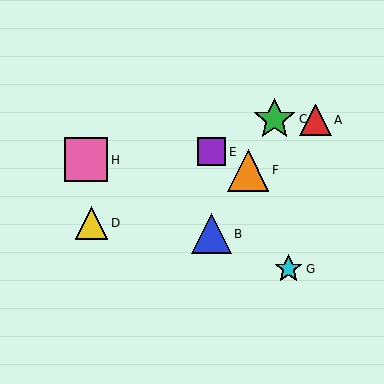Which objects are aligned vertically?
Objects B, E are aligned vertically.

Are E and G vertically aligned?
No, E is at x≈211 and G is at x≈289.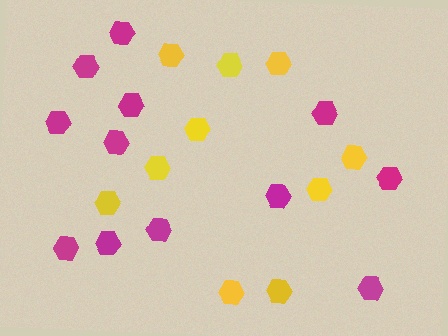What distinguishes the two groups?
There are 2 groups: one group of yellow hexagons (10) and one group of magenta hexagons (12).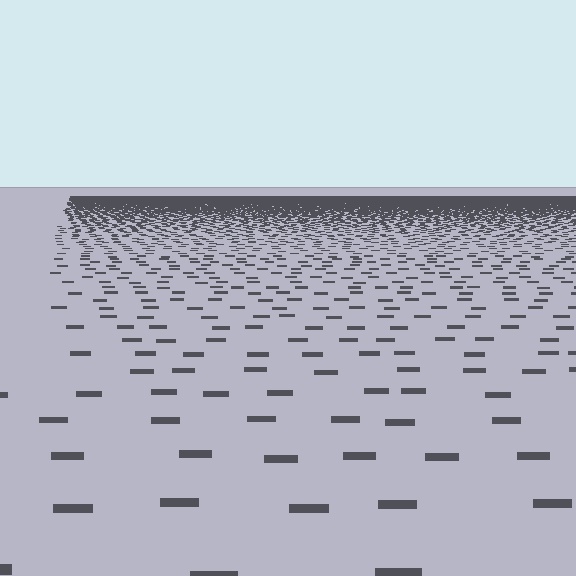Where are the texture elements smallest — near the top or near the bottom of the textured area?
Near the top.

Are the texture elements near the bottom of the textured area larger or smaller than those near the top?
Larger. Near the bottom, elements are closer to the viewer and appear at a bigger on-screen size.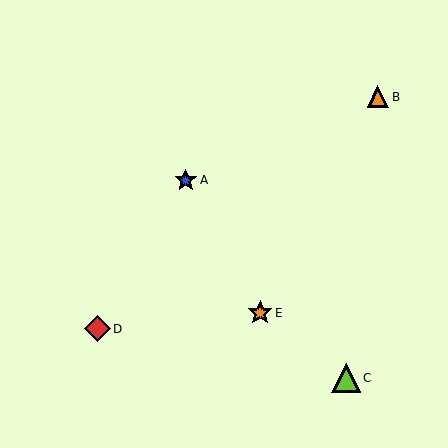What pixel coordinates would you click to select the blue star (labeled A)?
Click at (186, 180) to select the blue star A.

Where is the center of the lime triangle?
The center of the lime triangle is at (346, 378).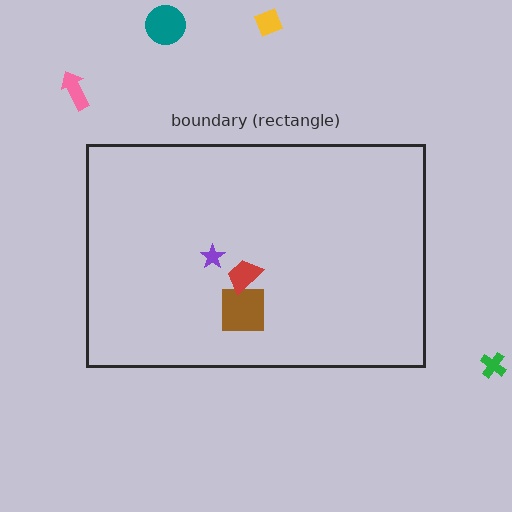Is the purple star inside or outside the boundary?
Inside.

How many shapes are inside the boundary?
3 inside, 4 outside.